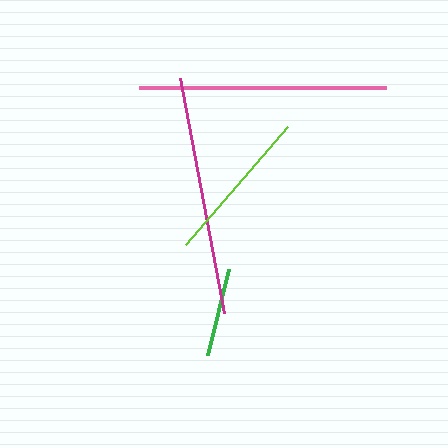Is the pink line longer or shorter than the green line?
The pink line is longer than the green line.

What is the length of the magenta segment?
The magenta segment is approximately 239 pixels long.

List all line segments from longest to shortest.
From longest to shortest: pink, magenta, lime, green.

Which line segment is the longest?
The pink line is the longest at approximately 247 pixels.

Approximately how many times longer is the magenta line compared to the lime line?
The magenta line is approximately 1.5 times the length of the lime line.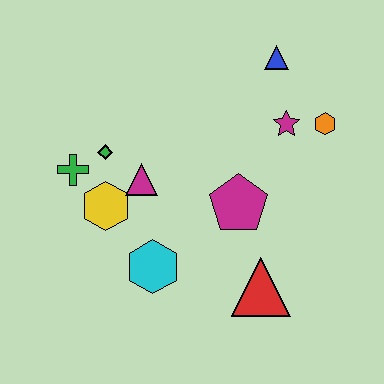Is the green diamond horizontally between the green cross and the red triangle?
Yes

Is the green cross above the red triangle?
Yes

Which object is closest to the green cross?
The green diamond is closest to the green cross.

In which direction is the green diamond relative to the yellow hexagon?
The green diamond is above the yellow hexagon.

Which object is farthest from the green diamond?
The orange hexagon is farthest from the green diamond.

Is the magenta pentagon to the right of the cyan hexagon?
Yes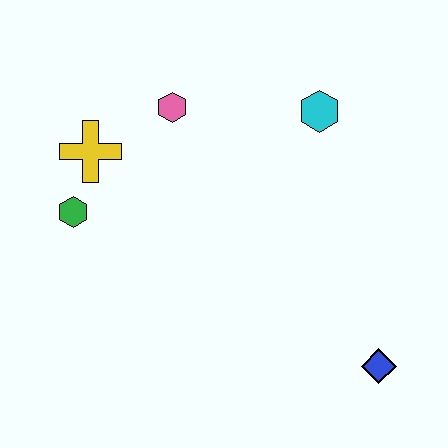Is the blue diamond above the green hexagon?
No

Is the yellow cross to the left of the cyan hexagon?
Yes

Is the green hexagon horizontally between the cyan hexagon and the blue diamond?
No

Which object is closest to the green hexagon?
The yellow cross is closest to the green hexagon.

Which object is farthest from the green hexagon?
The blue diamond is farthest from the green hexagon.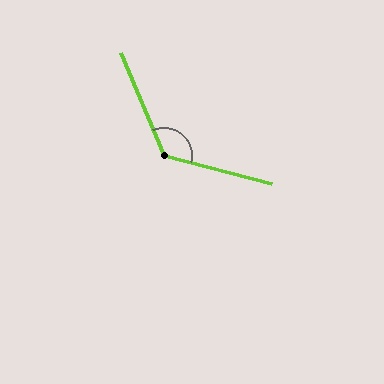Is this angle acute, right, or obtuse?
It is obtuse.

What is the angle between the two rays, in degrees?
Approximately 127 degrees.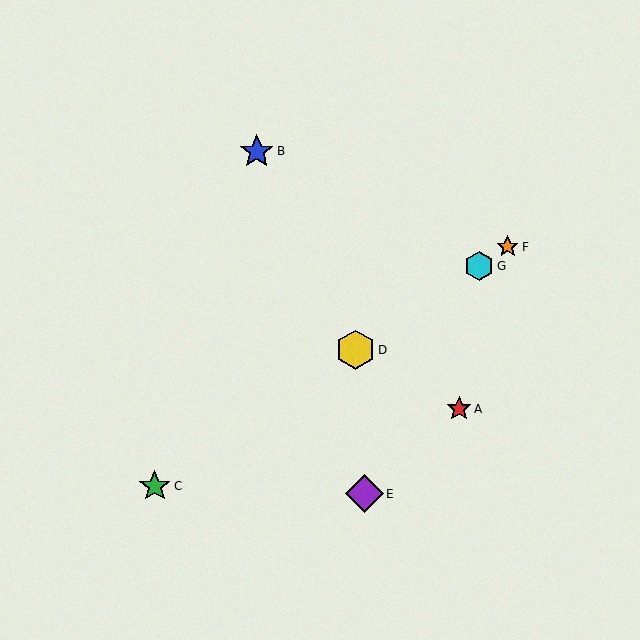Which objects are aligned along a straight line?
Objects C, D, F, G are aligned along a straight line.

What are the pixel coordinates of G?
Object G is at (479, 266).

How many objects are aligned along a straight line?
4 objects (C, D, F, G) are aligned along a straight line.